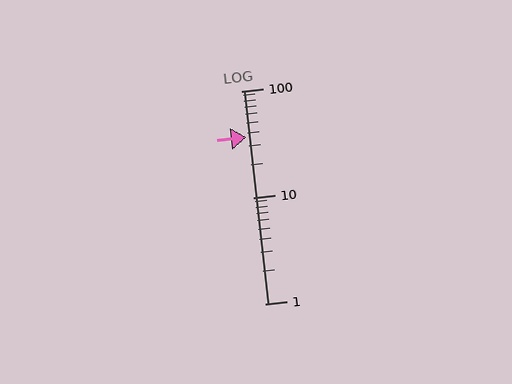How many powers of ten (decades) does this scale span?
The scale spans 2 decades, from 1 to 100.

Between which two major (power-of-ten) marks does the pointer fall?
The pointer is between 10 and 100.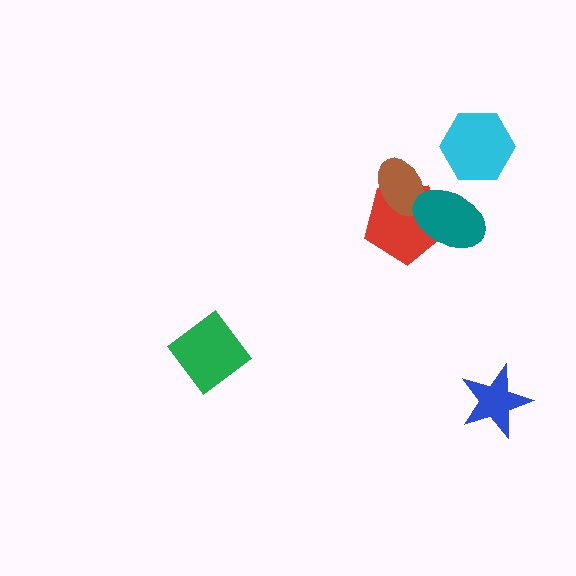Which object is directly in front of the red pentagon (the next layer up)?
The brown ellipse is directly in front of the red pentagon.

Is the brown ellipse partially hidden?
Yes, it is partially covered by another shape.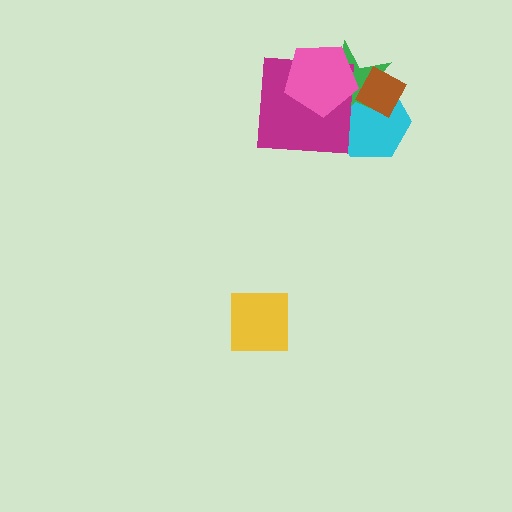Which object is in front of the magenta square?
The pink pentagon is in front of the magenta square.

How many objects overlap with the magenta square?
3 objects overlap with the magenta square.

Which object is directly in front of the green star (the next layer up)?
The magenta square is directly in front of the green star.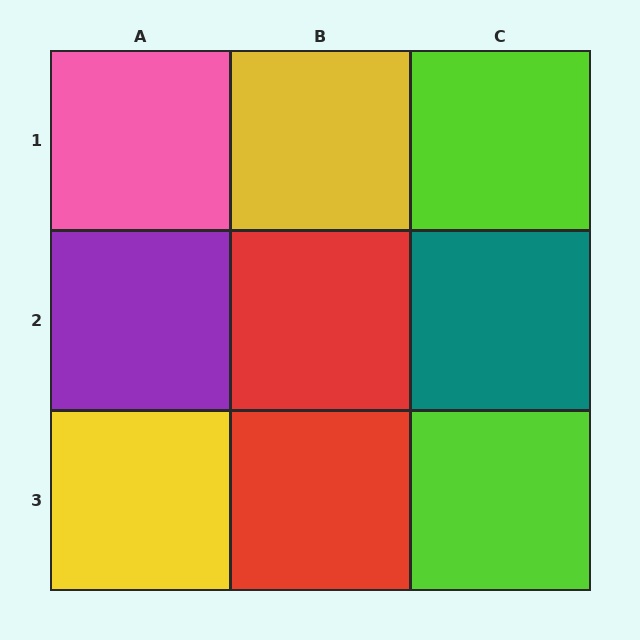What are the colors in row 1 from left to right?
Pink, yellow, lime.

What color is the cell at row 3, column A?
Yellow.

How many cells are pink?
1 cell is pink.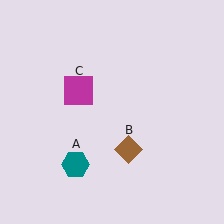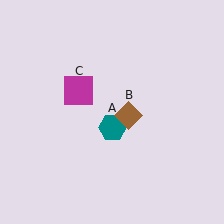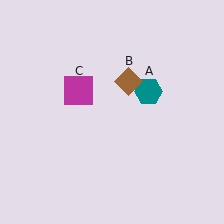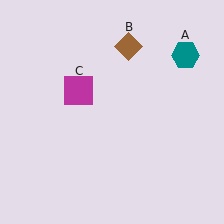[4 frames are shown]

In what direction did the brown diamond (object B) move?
The brown diamond (object B) moved up.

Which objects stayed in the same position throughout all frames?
Magenta square (object C) remained stationary.